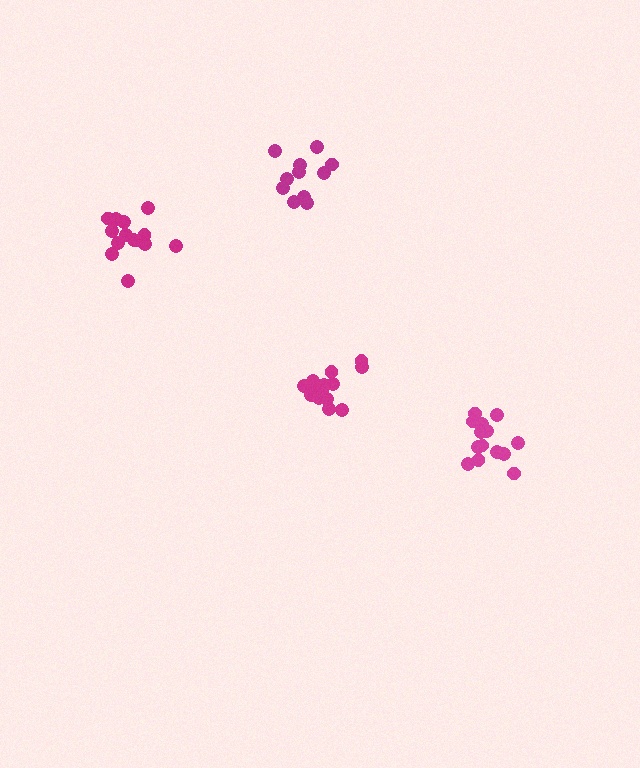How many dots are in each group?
Group 1: 15 dots, Group 2: 11 dots, Group 3: 14 dots, Group 4: 14 dots (54 total).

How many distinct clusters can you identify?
There are 4 distinct clusters.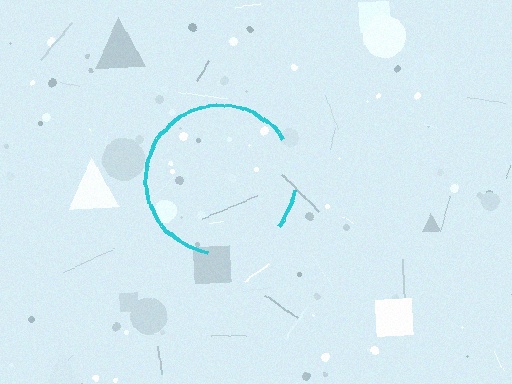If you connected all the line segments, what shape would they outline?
They would outline a circle.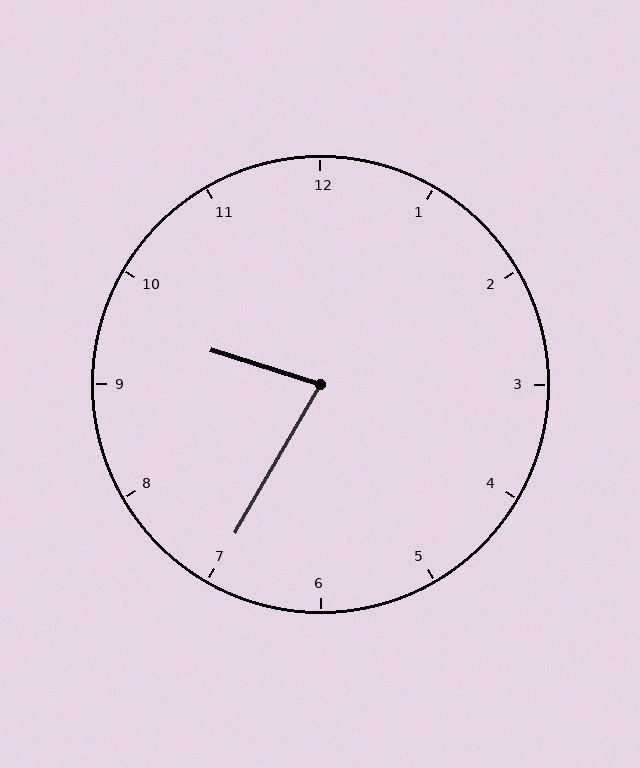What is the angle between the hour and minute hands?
Approximately 78 degrees.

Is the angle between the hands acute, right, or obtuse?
It is acute.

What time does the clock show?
9:35.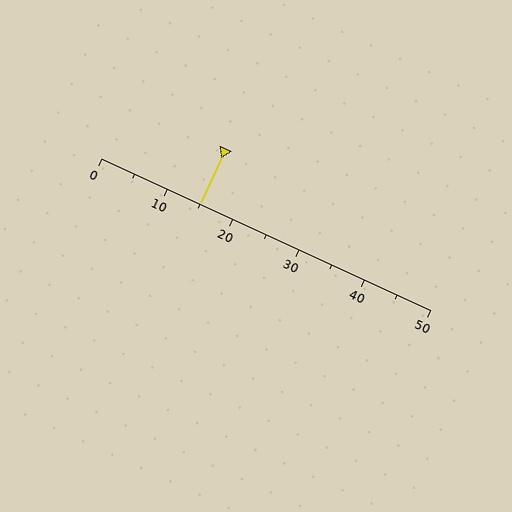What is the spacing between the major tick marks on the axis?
The major ticks are spaced 10 apart.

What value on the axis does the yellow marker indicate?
The marker indicates approximately 15.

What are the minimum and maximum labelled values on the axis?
The axis runs from 0 to 50.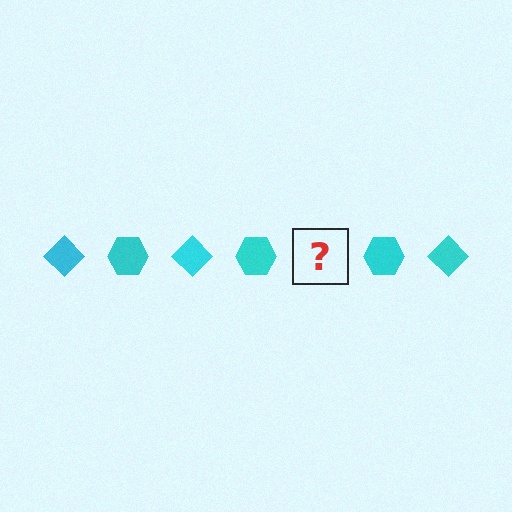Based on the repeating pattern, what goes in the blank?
The blank should be a cyan diamond.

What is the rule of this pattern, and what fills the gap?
The rule is that the pattern cycles through diamond, hexagon shapes in cyan. The gap should be filled with a cyan diamond.